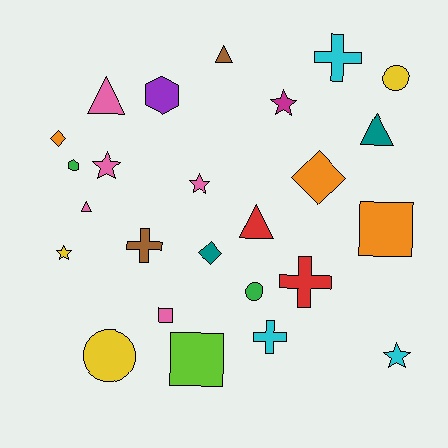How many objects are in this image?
There are 25 objects.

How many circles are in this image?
There are 3 circles.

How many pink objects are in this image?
There are 5 pink objects.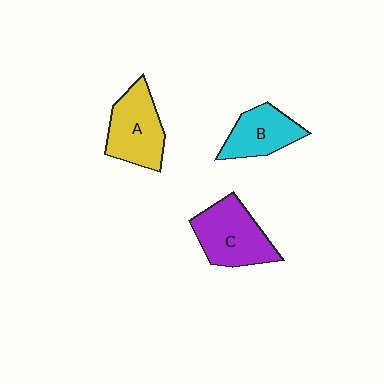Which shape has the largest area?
Shape C (purple).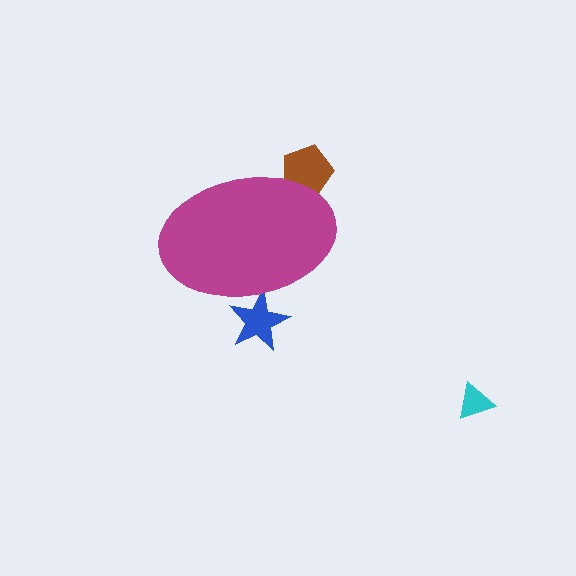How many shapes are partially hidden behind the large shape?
2 shapes are partially hidden.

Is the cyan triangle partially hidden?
No, the cyan triangle is fully visible.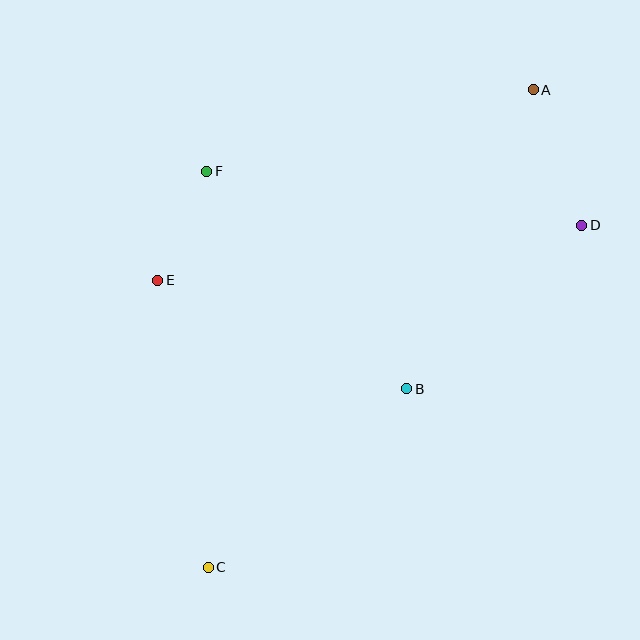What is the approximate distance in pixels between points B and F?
The distance between B and F is approximately 295 pixels.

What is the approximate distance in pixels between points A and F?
The distance between A and F is approximately 337 pixels.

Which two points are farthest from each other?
Points A and C are farthest from each other.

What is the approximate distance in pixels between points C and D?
The distance between C and D is approximately 506 pixels.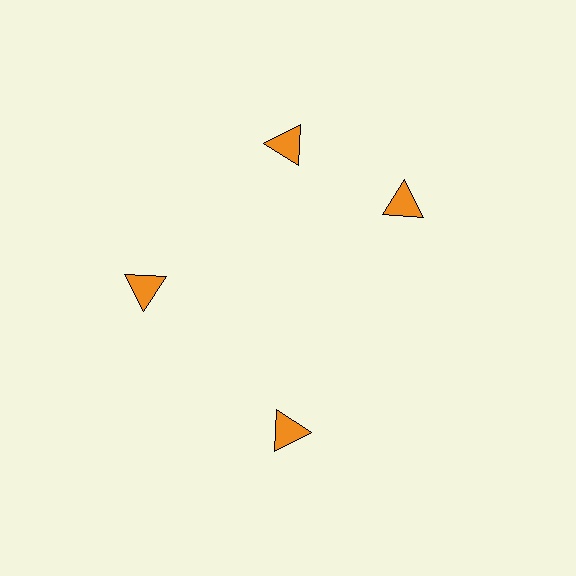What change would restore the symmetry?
The symmetry would be restored by rotating it back into even spacing with its neighbors so that all 4 triangles sit at equal angles and equal distance from the center.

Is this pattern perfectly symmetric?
No. The 4 orange triangles are arranged in a ring, but one element near the 3 o'clock position is rotated out of alignment along the ring, breaking the 4-fold rotational symmetry.